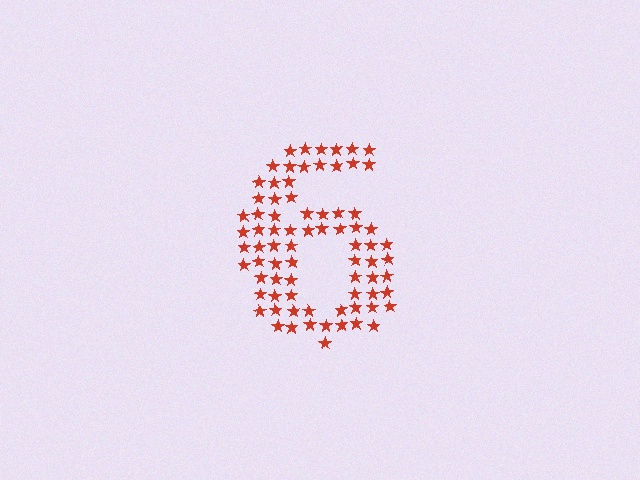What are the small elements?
The small elements are stars.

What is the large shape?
The large shape is the digit 6.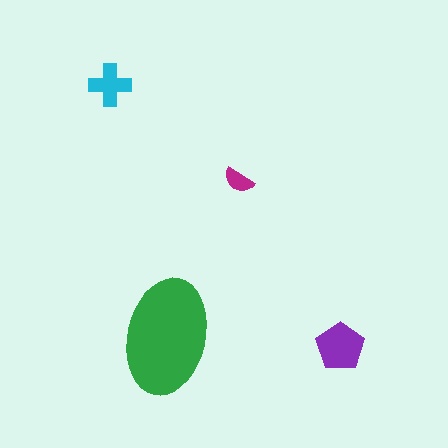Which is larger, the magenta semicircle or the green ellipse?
The green ellipse.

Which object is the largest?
The green ellipse.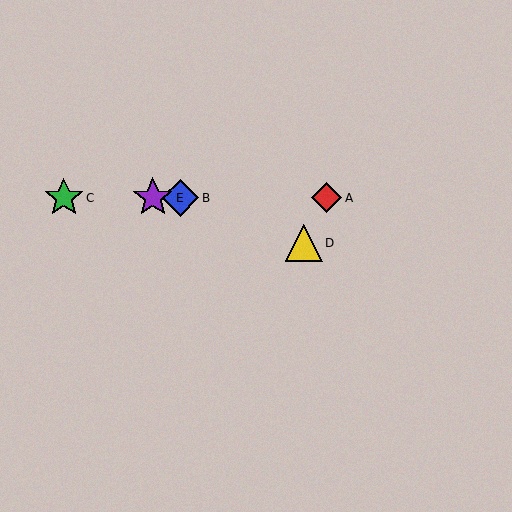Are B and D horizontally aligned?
No, B is at y≈198 and D is at y≈243.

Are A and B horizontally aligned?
Yes, both are at y≈198.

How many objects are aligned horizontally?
4 objects (A, B, C, E) are aligned horizontally.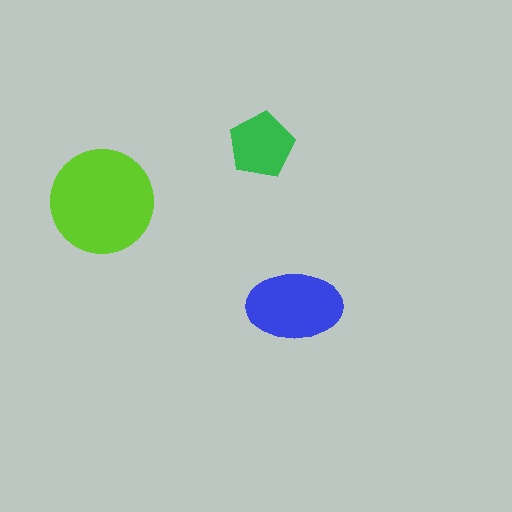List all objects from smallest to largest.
The green pentagon, the blue ellipse, the lime circle.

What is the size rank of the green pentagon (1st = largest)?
3rd.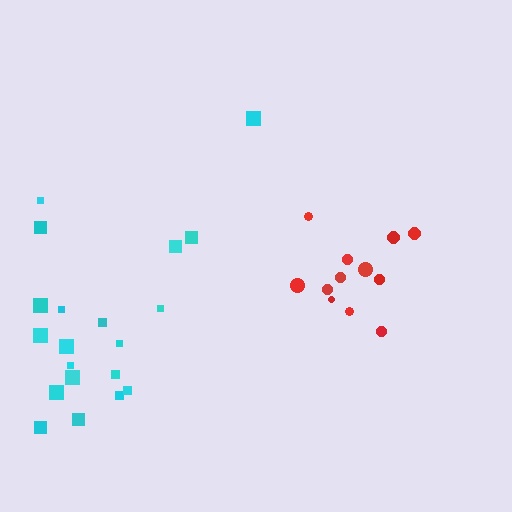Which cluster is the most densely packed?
Red.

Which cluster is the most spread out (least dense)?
Cyan.